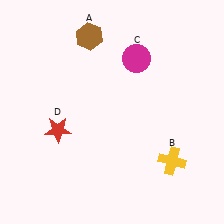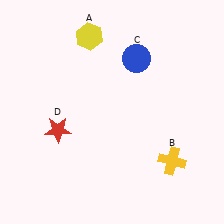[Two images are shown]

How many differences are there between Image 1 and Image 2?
There are 2 differences between the two images.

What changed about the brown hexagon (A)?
In Image 1, A is brown. In Image 2, it changed to yellow.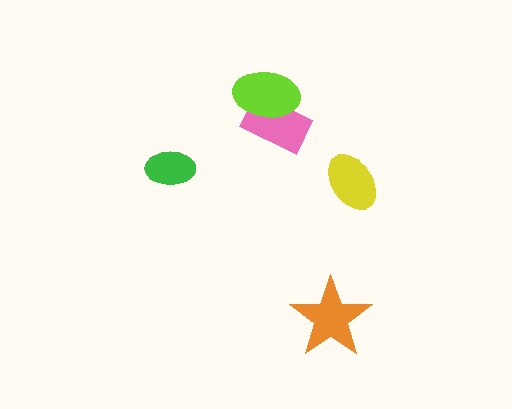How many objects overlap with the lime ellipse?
1 object overlaps with the lime ellipse.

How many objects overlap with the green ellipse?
0 objects overlap with the green ellipse.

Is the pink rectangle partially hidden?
Yes, it is partially covered by another shape.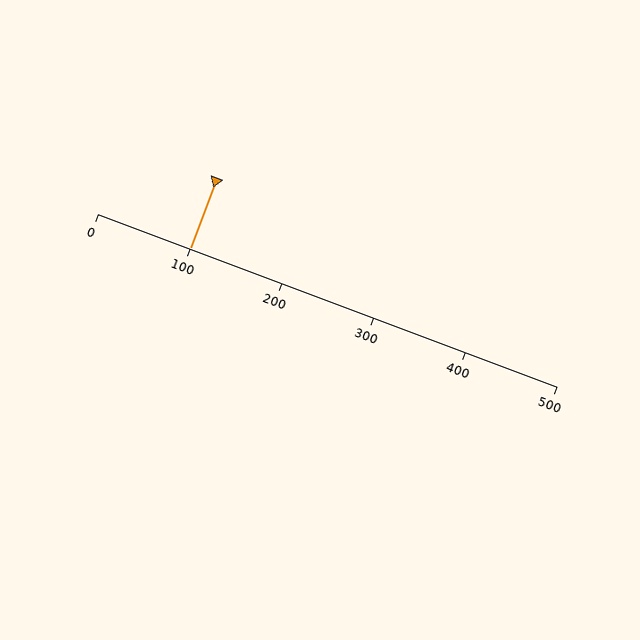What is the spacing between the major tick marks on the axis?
The major ticks are spaced 100 apart.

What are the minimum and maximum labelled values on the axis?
The axis runs from 0 to 500.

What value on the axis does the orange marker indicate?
The marker indicates approximately 100.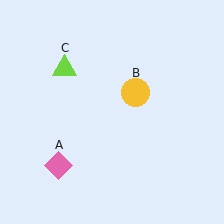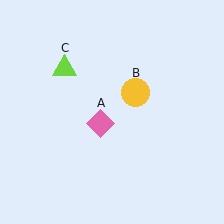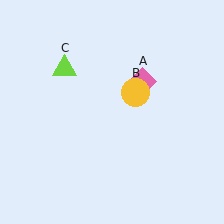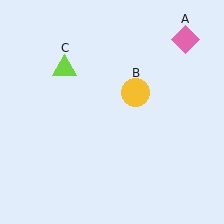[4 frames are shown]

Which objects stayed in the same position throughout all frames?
Yellow circle (object B) and lime triangle (object C) remained stationary.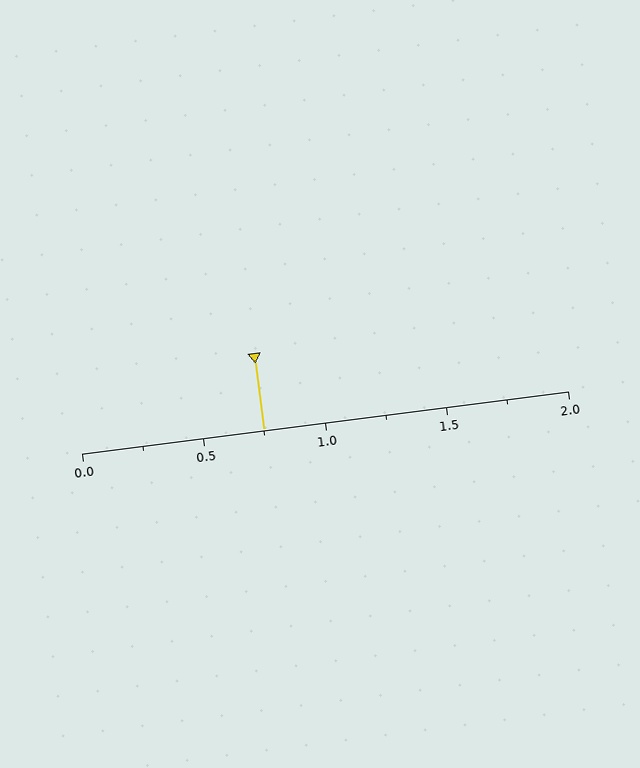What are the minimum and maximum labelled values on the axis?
The axis runs from 0.0 to 2.0.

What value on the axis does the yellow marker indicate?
The marker indicates approximately 0.75.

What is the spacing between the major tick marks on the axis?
The major ticks are spaced 0.5 apart.